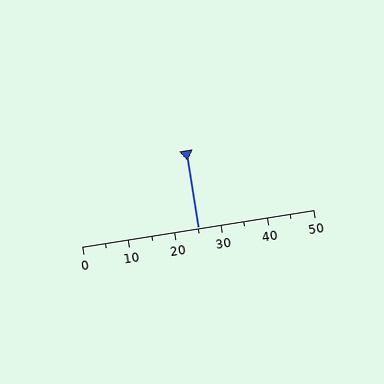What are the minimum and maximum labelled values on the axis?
The axis runs from 0 to 50.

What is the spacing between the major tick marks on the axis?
The major ticks are spaced 10 apart.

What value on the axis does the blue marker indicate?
The marker indicates approximately 25.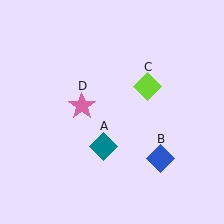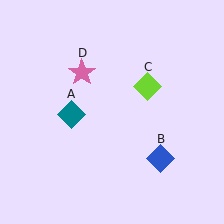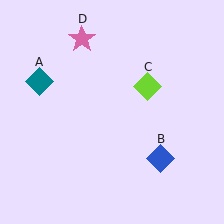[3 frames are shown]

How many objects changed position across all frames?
2 objects changed position: teal diamond (object A), pink star (object D).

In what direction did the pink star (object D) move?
The pink star (object D) moved up.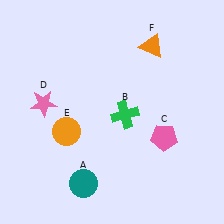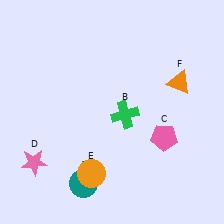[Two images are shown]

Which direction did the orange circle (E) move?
The orange circle (E) moved down.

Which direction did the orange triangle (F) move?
The orange triangle (F) moved down.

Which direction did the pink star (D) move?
The pink star (D) moved down.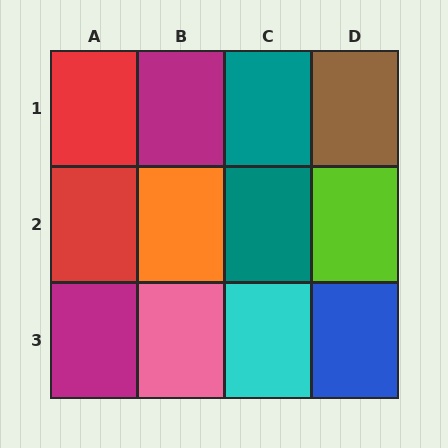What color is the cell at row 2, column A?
Red.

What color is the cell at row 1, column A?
Red.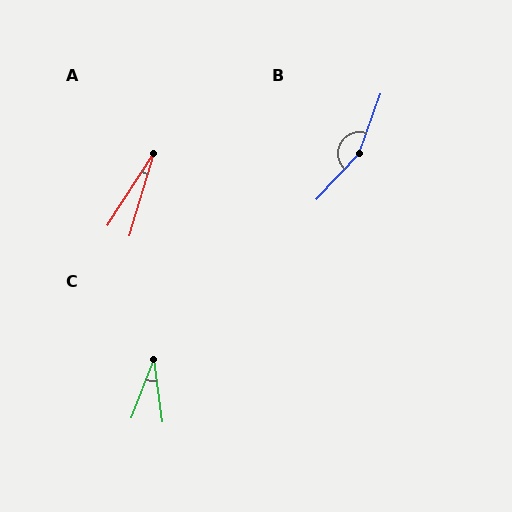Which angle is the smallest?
A, at approximately 16 degrees.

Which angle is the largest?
B, at approximately 157 degrees.